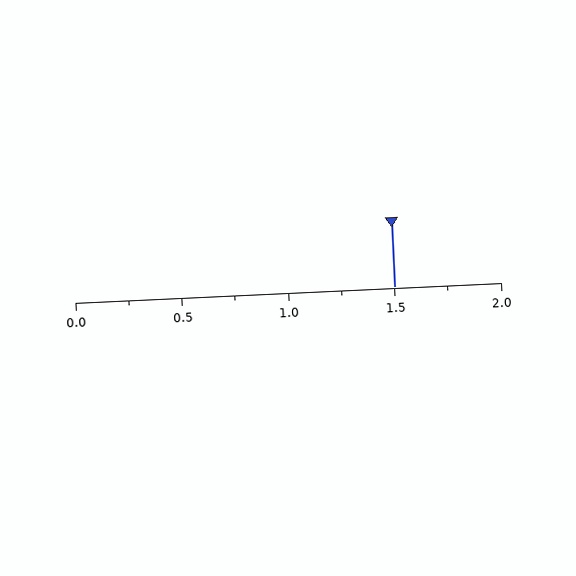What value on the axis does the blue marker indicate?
The marker indicates approximately 1.5.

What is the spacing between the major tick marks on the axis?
The major ticks are spaced 0.5 apart.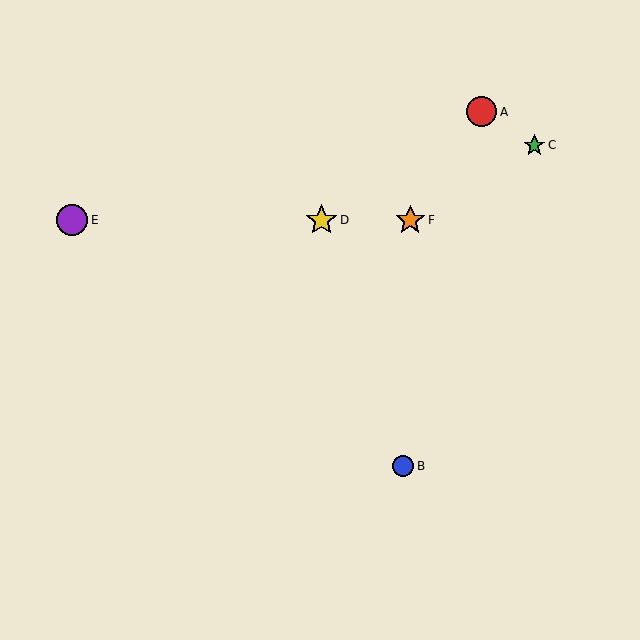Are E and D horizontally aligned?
Yes, both are at y≈220.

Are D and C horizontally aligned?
No, D is at y≈220 and C is at y≈145.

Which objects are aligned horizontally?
Objects D, E, F are aligned horizontally.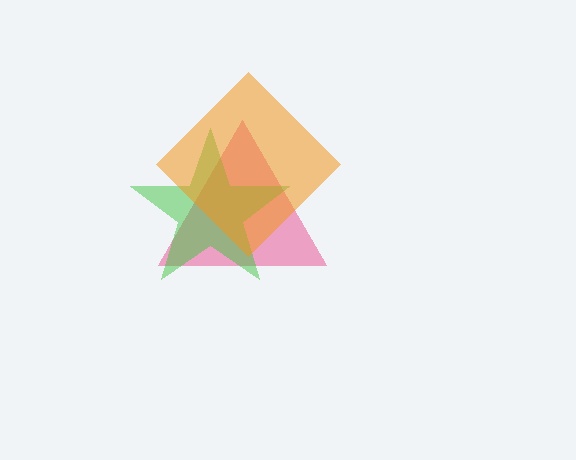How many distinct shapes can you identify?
There are 3 distinct shapes: a pink triangle, a green star, an orange diamond.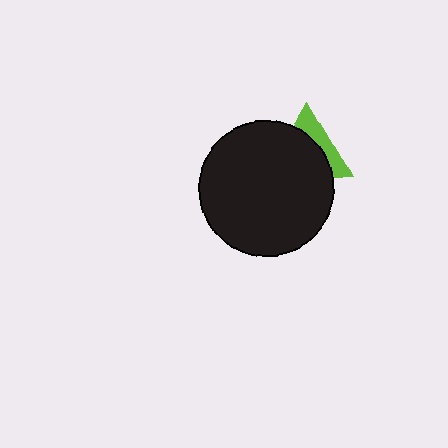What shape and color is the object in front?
The object in front is a black circle.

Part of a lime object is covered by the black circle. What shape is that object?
It is a triangle.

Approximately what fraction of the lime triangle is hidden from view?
Roughly 64% of the lime triangle is hidden behind the black circle.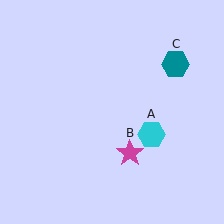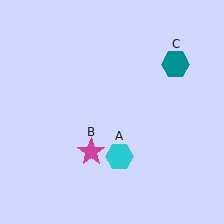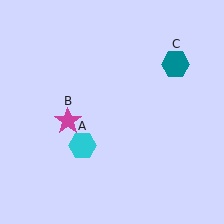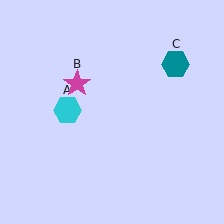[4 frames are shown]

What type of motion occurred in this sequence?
The cyan hexagon (object A), magenta star (object B) rotated clockwise around the center of the scene.